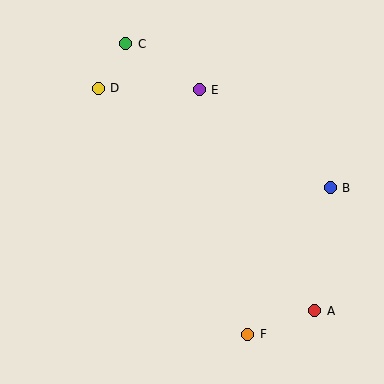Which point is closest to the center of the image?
Point E at (199, 90) is closest to the center.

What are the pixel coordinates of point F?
Point F is at (248, 334).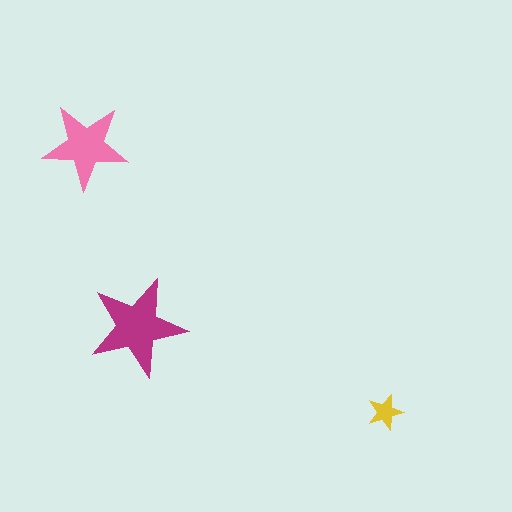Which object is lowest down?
The yellow star is bottommost.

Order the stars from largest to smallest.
the magenta one, the pink one, the yellow one.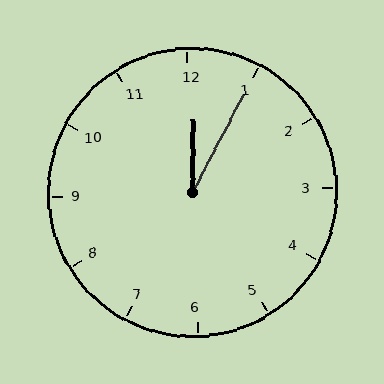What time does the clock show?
12:05.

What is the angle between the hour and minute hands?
Approximately 28 degrees.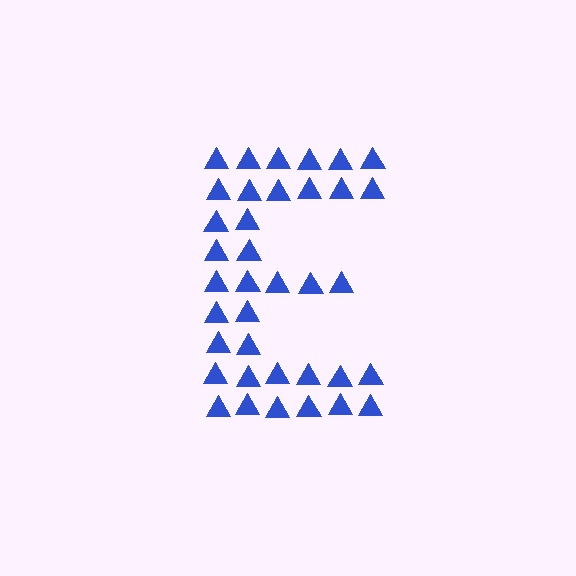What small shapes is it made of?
It is made of small triangles.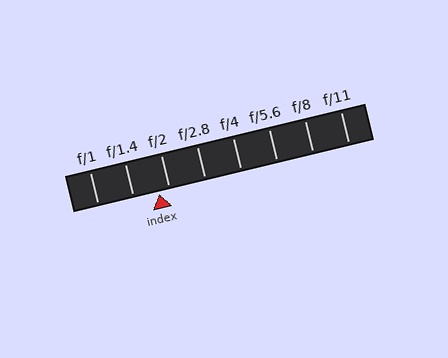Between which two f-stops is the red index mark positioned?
The index mark is between f/1.4 and f/2.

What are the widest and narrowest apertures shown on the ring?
The widest aperture shown is f/1 and the narrowest is f/11.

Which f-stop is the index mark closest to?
The index mark is closest to f/2.